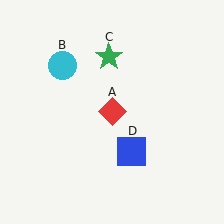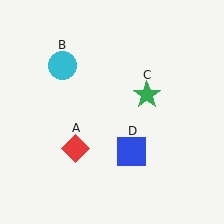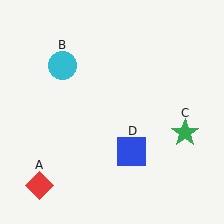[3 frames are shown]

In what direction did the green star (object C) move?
The green star (object C) moved down and to the right.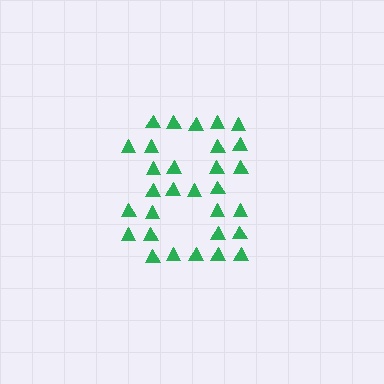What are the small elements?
The small elements are triangles.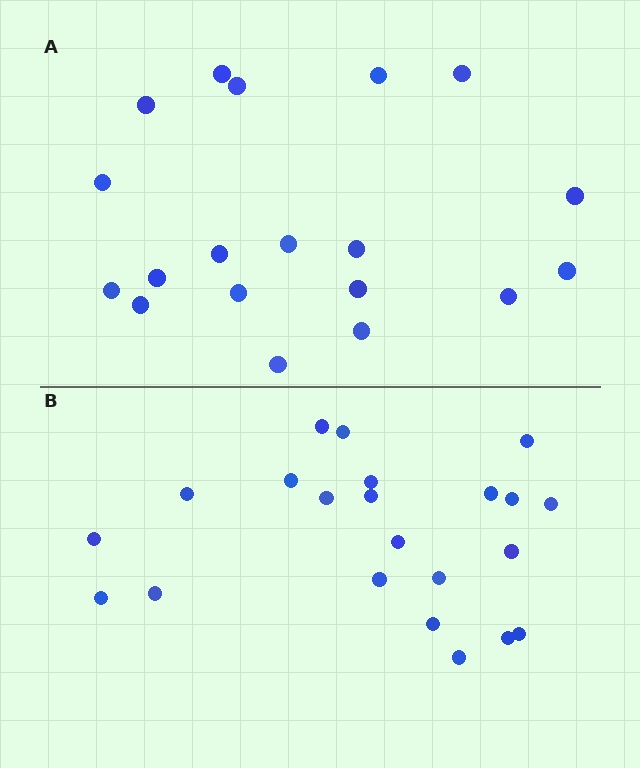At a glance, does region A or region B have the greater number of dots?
Region B (the bottom region) has more dots.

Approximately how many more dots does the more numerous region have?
Region B has just a few more — roughly 2 or 3 more dots than region A.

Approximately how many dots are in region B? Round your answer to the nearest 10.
About 20 dots. (The exact count is 22, which rounds to 20.)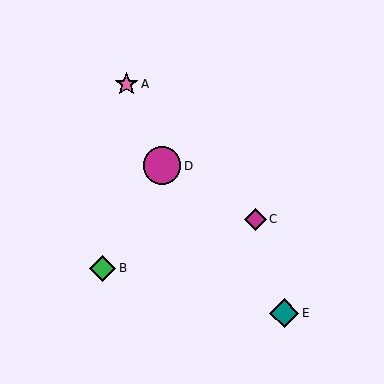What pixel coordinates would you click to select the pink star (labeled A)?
Click at (126, 84) to select the pink star A.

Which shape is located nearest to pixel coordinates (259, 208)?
The magenta diamond (labeled C) at (256, 219) is nearest to that location.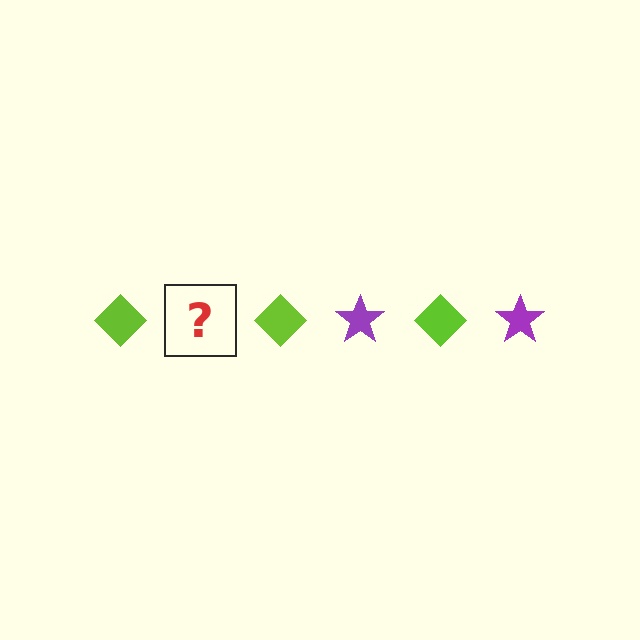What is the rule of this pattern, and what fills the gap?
The rule is that the pattern alternates between lime diamond and purple star. The gap should be filled with a purple star.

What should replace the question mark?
The question mark should be replaced with a purple star.